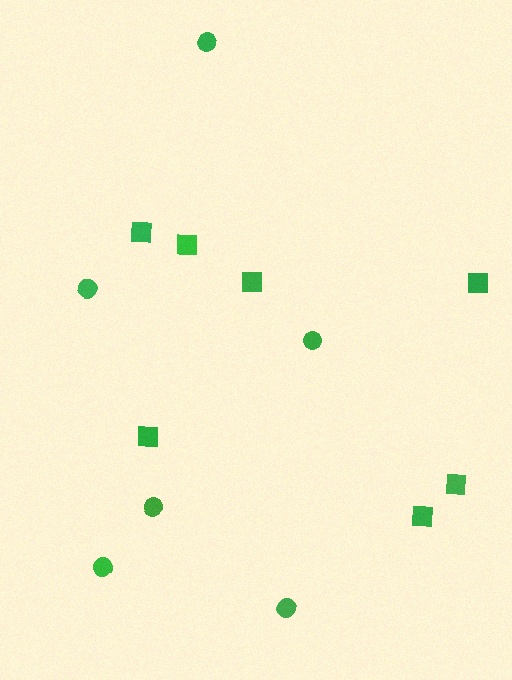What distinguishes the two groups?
There are 2 groups: one group of squares (7) and one group of circles (6).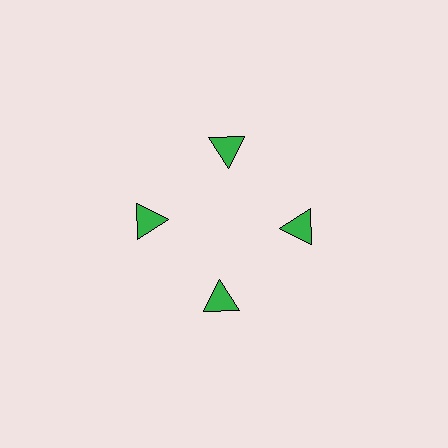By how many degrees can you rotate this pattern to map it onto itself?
The pattern maps onto itself every 90 degrees of rotation.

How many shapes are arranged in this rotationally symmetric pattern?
There are 4 shapes, arranged in 4 groups of 1.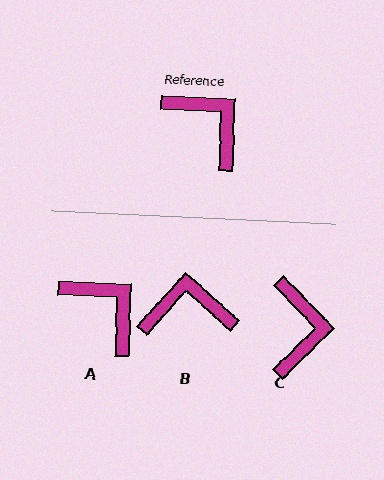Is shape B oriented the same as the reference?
No, it is off by about 49 degrees.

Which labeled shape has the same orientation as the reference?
A.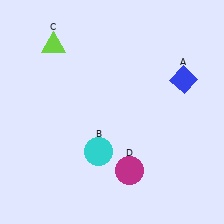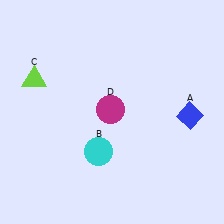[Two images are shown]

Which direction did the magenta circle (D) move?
The magenta circle (D) moved up.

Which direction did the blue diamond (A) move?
The blue diamond (A) moved down.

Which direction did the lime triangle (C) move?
The lime triangle (C) moved down.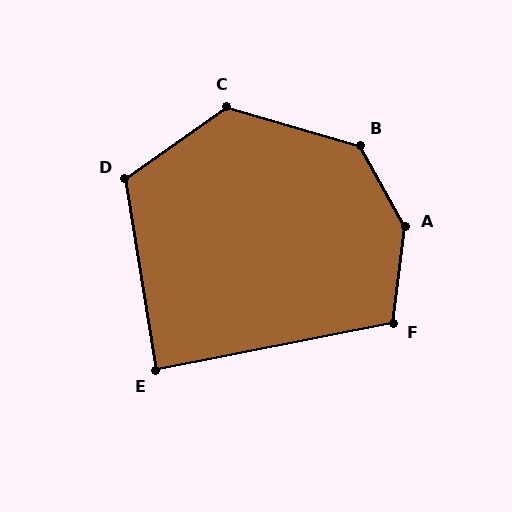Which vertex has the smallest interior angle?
E, at approximately 88 degrees.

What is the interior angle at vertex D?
Approximately 116 degrees (obtuse).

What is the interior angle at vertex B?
Approximately 135 degrees (obtuse).